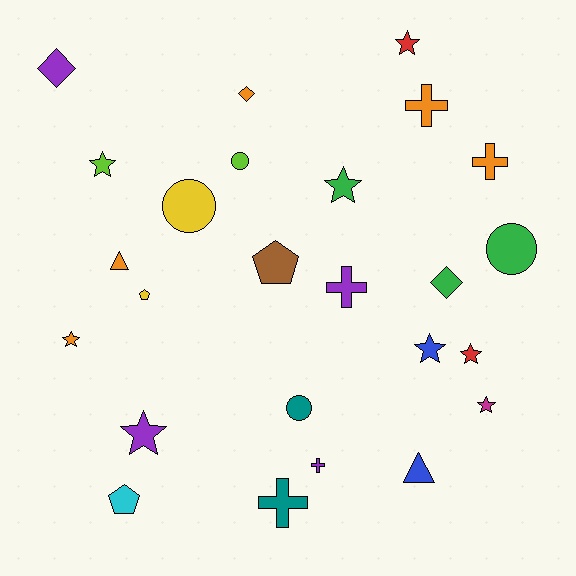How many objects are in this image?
There are 25 objects.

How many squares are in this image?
There are no squares.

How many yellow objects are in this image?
There are 2 yellow objects.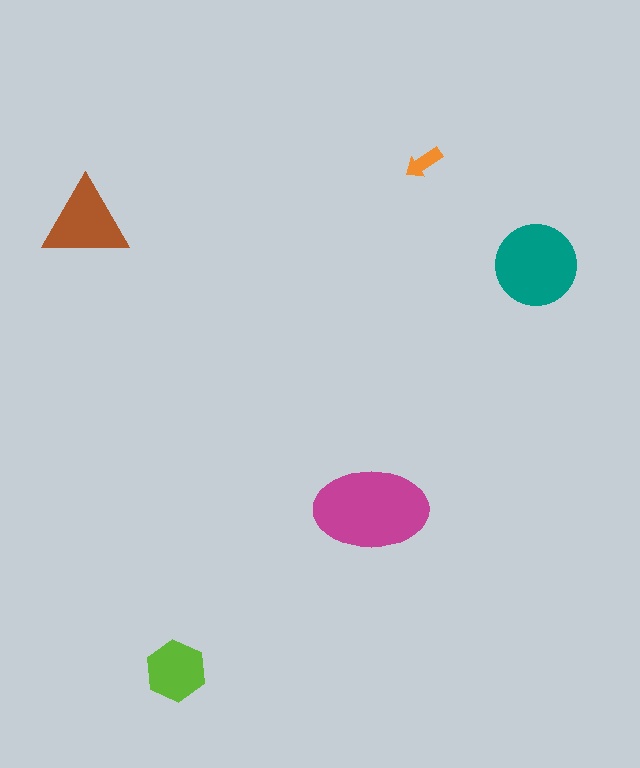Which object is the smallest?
The orange arrow.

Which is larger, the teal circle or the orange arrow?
The teal circle.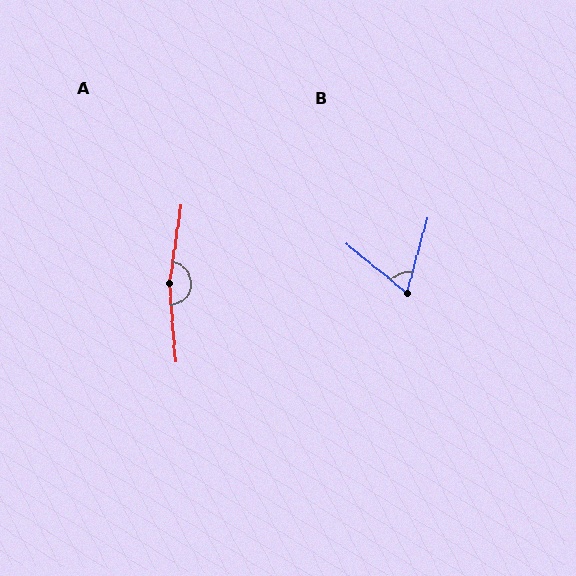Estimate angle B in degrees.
Approximately 66 degrees.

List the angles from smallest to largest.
B (66°), A (167°).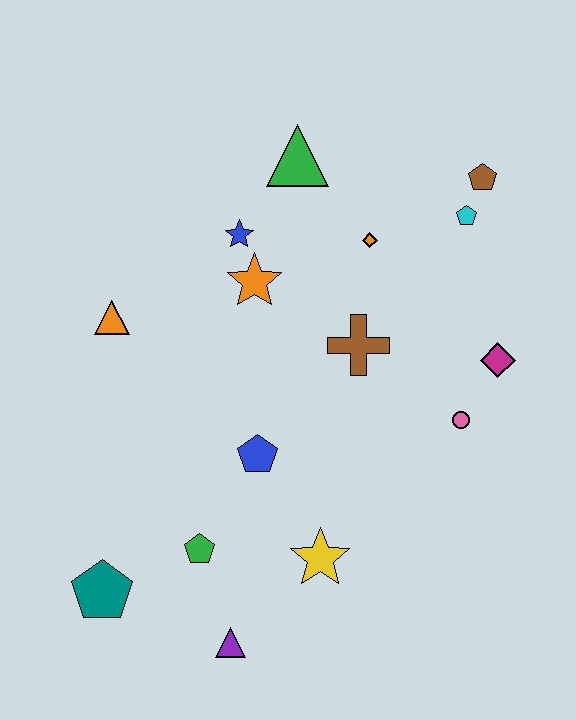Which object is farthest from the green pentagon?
The brown pentagon is farthest from the green pentagon.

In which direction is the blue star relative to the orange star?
The blue star is above the orange star.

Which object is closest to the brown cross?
The orange diamond is closest to the brown cross.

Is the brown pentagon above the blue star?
Yes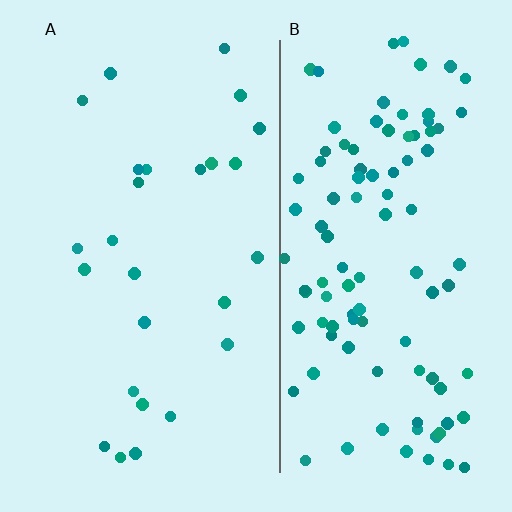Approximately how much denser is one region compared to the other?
Approximately 4.0× — region B over region A.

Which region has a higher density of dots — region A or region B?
B (the right).